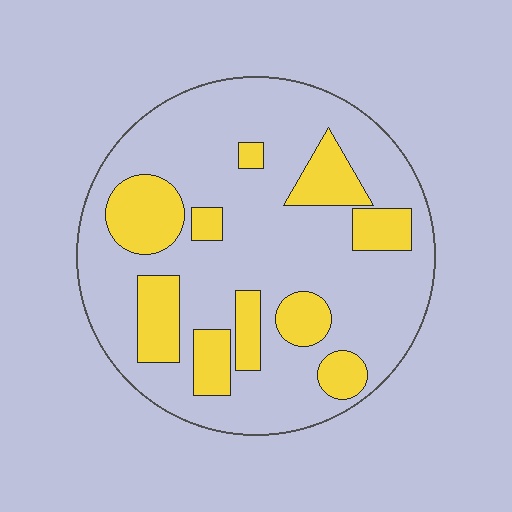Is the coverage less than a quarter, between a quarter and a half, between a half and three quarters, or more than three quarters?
Between a quarter and a half.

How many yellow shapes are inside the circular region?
10.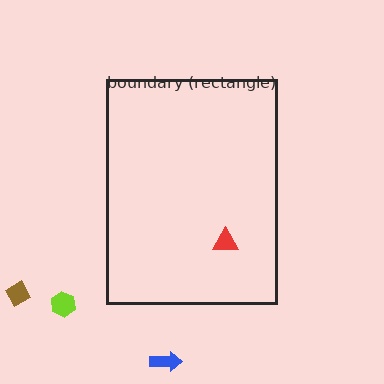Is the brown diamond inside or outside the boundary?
Outside.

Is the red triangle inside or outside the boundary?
Inside.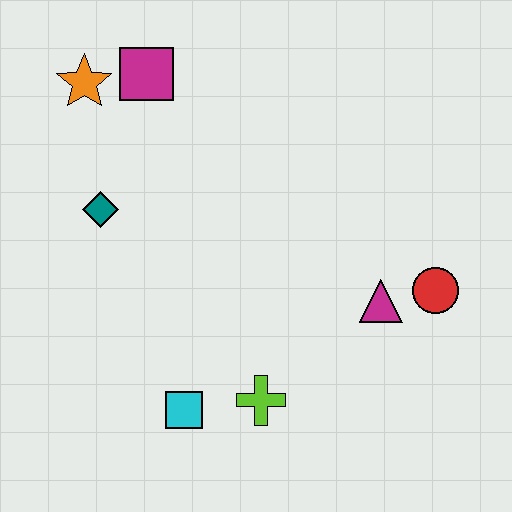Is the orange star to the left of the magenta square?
Yes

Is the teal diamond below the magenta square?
Yes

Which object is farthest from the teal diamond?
The red circle is farthest from the teal diamond.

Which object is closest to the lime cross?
The cyan square is closest to the lime cross.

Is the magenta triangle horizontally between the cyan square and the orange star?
No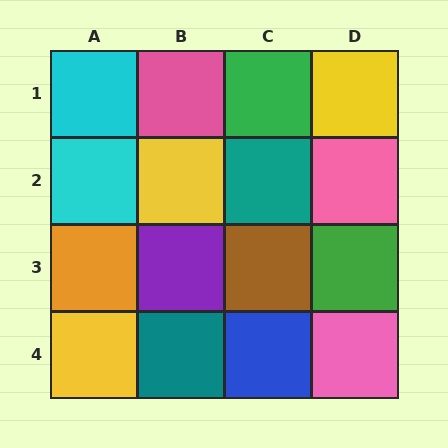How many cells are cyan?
2 cells are cyan.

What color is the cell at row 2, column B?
Yellow.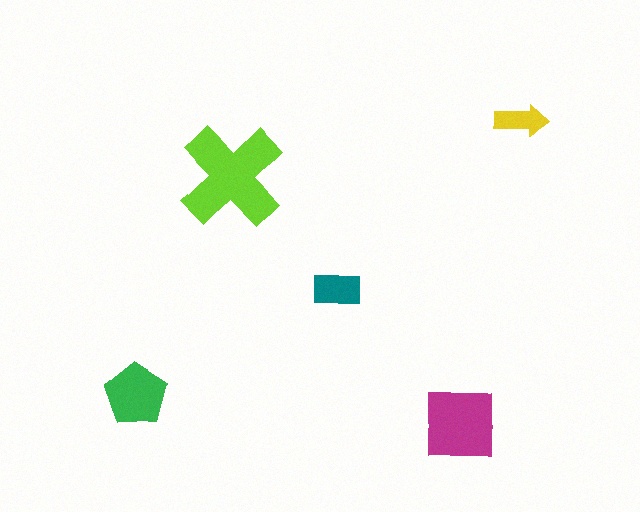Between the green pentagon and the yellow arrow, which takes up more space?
The green pentagon.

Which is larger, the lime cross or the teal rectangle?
The lime cross.